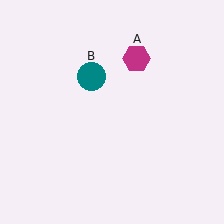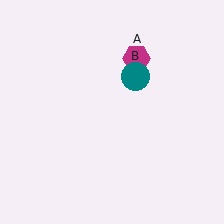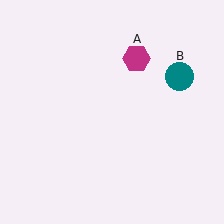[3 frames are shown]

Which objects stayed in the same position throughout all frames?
Magenta hexagon (object A) remained stationary.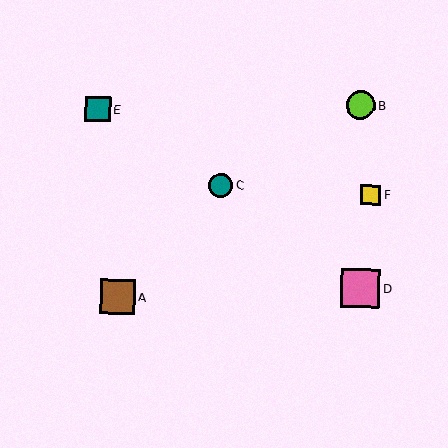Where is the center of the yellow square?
The center of the yellow square is at (371, 195).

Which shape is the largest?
The pink square (labeled D) is the largest.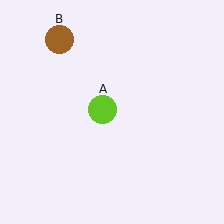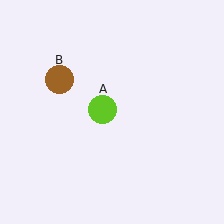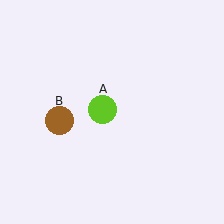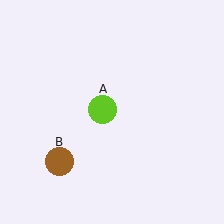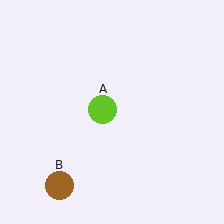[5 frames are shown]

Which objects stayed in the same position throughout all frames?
Lime circle (object A) remained stationary.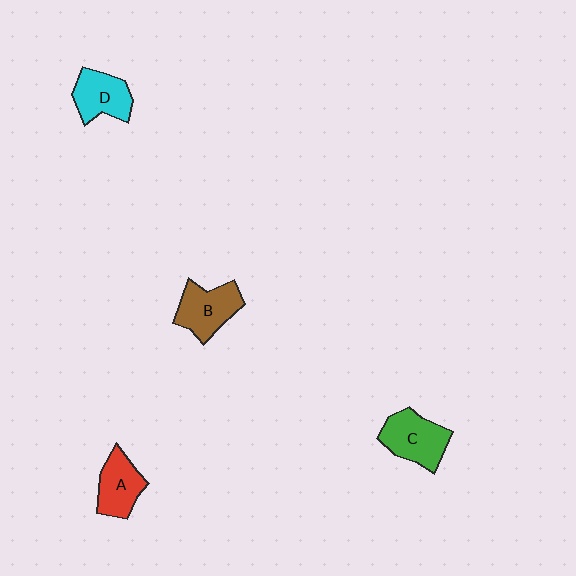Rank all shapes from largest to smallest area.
From largest to smallest: C (green), B (brown), D (cyan), A (red).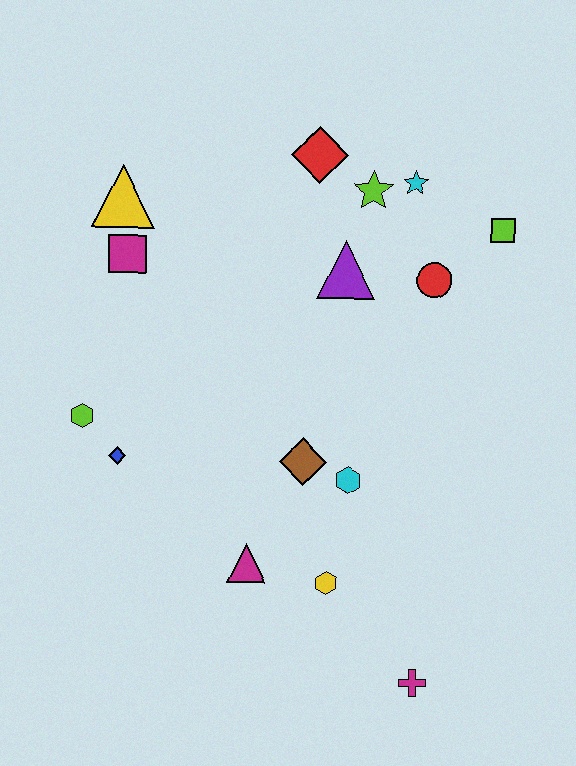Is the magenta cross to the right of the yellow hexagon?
Yes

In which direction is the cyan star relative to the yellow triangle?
The cyan star is to the right of the yellow triangle.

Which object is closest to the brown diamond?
The cyan hexagon is closest to the brown diamond.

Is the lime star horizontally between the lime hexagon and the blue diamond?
No